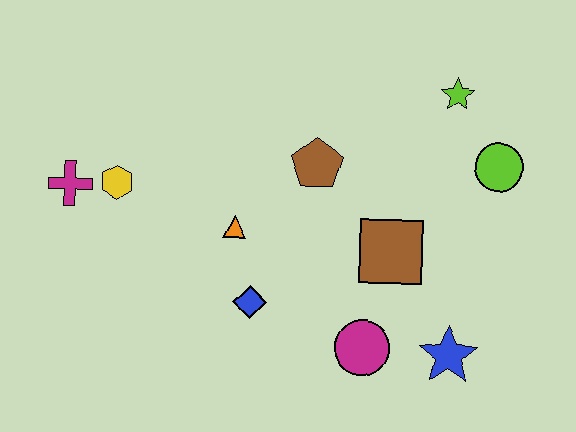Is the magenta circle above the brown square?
No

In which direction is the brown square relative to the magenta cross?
The brown square is to the right of the magenta cross.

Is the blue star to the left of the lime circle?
Yes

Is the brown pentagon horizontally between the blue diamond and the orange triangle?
No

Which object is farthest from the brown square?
The magenta cross is farthest from the brown square.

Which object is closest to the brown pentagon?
The orange triangle is closest to the brown pentagon.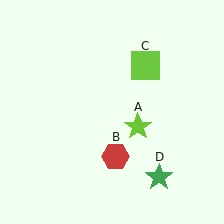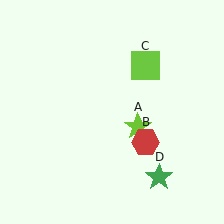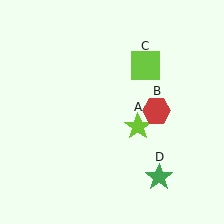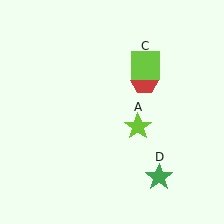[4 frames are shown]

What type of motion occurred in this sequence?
The red hexagon (object B) rotated counterclockwise around the center of the scene.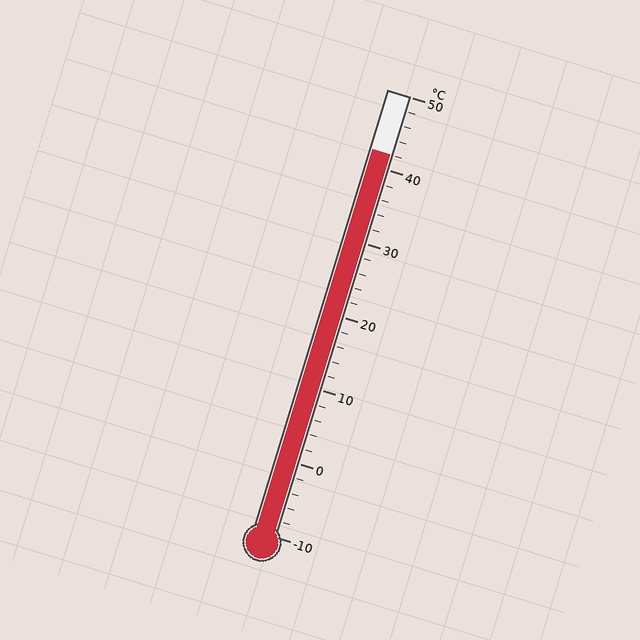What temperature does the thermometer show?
The thermometer shows approximately 42°C.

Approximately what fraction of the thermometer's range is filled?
The thermometer is filled to approximately 85% of its range.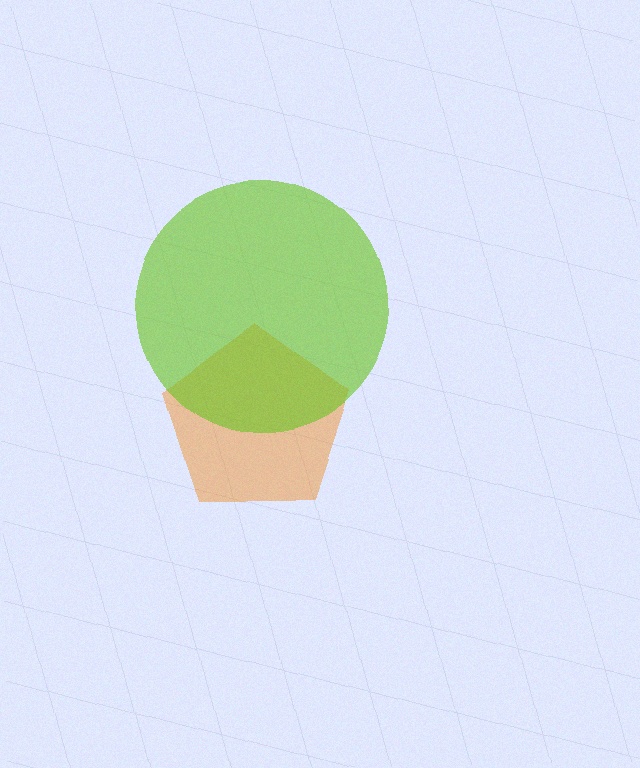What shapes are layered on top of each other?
The layered shapes are: an orange pentagon, a lime circle.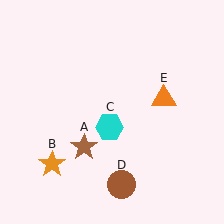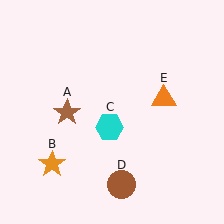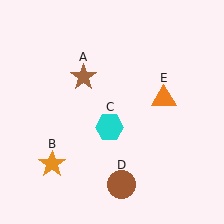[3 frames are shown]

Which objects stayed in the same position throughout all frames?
Orange star (object B) and cyan hexagon (object C) and brown circle (object D) and orange triangle (object E) remained stationary.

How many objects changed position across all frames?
1 object changed position: brown star (object A).